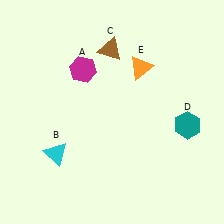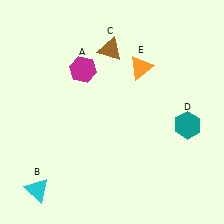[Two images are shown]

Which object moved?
The cyan triangle (B) moved down.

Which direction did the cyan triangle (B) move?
The cyan triangle (B) moved down.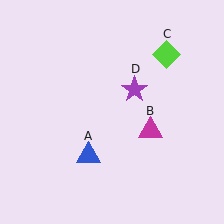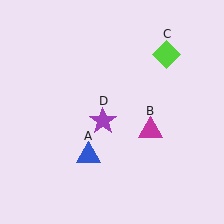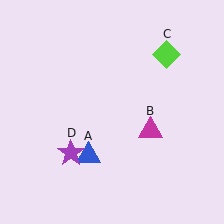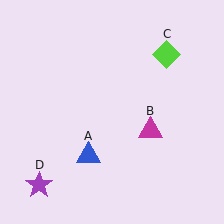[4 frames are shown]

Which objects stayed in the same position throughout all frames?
Blue triangle (object A) and magenta triangle (object B) and lime diamond (object C) remained stationary.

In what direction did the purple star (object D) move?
The purple star (object D) moved down and to the left.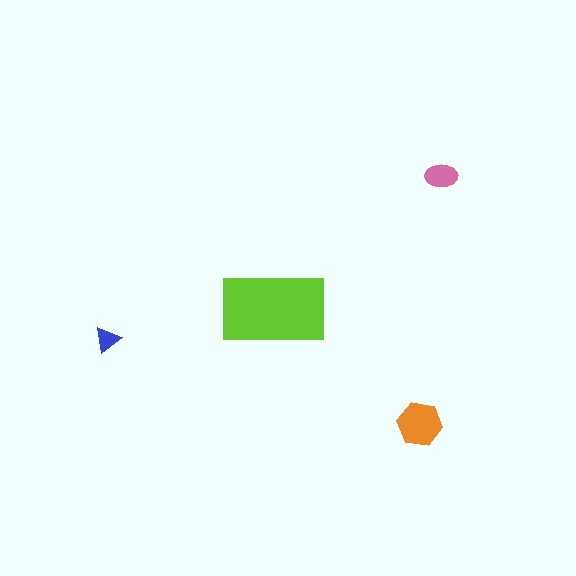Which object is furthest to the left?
The blue triangle is leftmost.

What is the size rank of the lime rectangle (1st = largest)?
1st.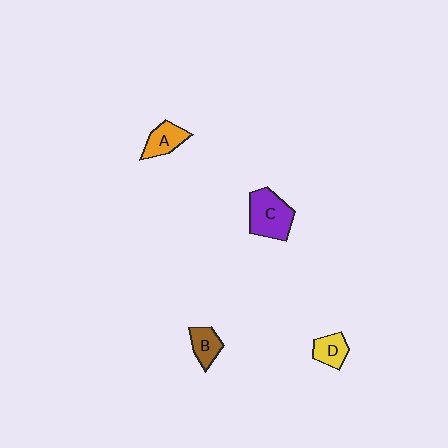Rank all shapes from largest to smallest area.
From largest to smallest: C (purple), A (orange), B (brown), D (yellow).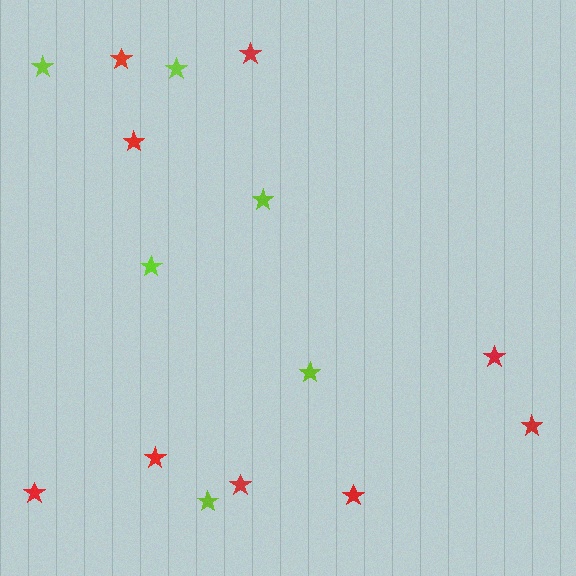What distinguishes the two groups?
There are 2 groups: one group of red stars (9) and one group of lime stars (6).